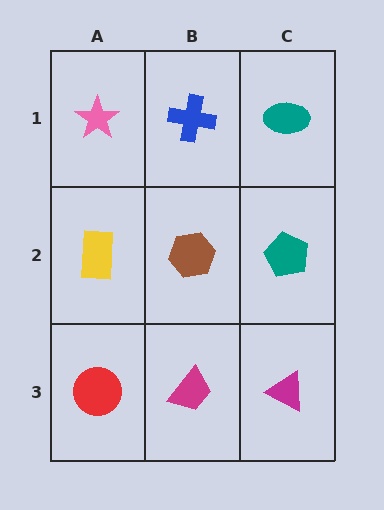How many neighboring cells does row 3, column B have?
3.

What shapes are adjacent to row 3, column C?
A teal pentagon (row 2, column C), a magenta trapezoid (row 3, column B).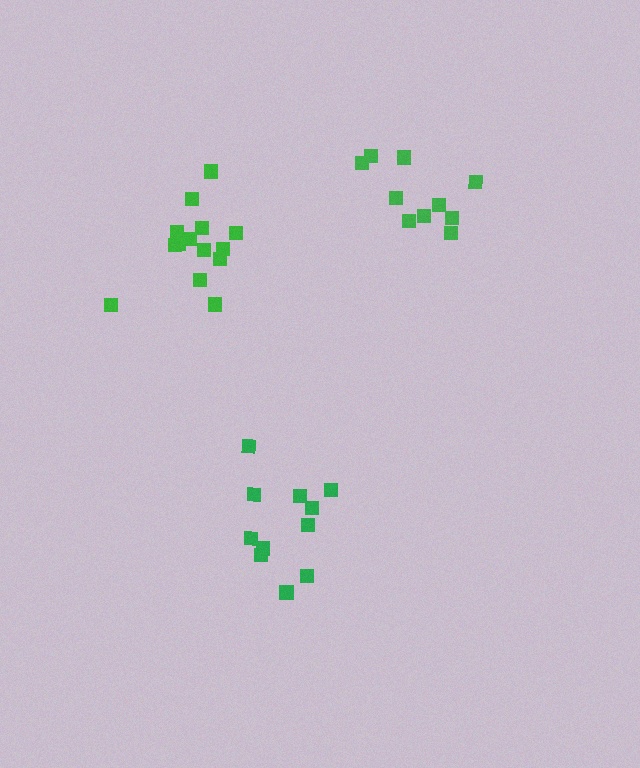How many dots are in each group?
Group 1: 10 dots, Group 2: 11 dots, Group 3: 14 dots (35 total).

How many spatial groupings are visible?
There are 3 spatial groupings.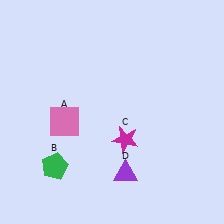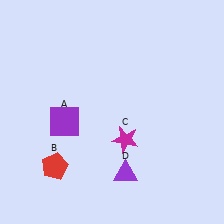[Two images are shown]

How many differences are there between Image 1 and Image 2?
There are 2 differences between the two images.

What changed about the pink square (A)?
In Image 1, A is pink. In Image 2, it changed to purple.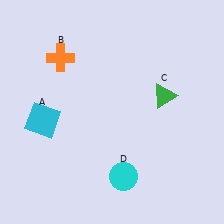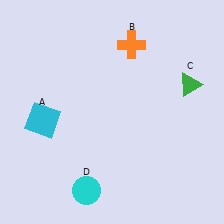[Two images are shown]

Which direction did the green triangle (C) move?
The green triangle (C) moved right.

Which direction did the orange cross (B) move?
The orange cross (B) moved right.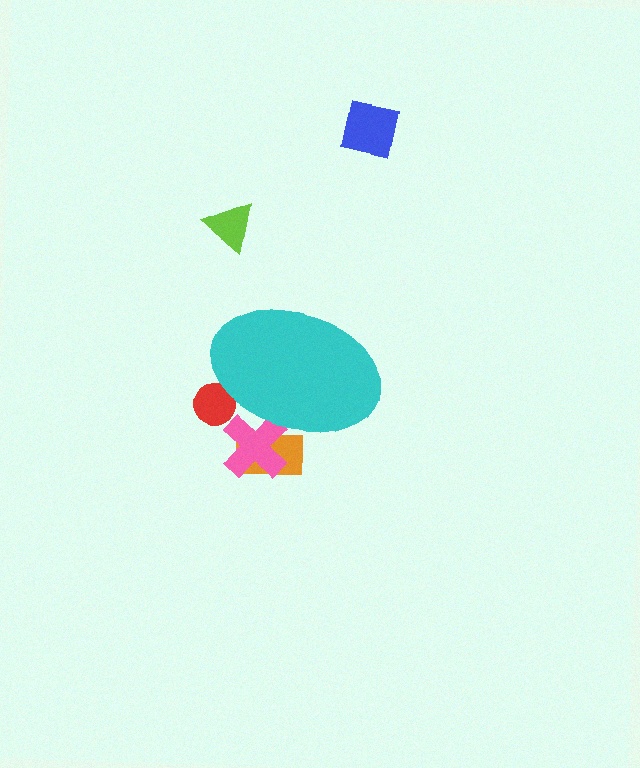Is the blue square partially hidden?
No, the blue square is fully visible.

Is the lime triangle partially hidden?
No, the lime triangle is fully visible.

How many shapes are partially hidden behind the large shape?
3 shapes are partially hidden.